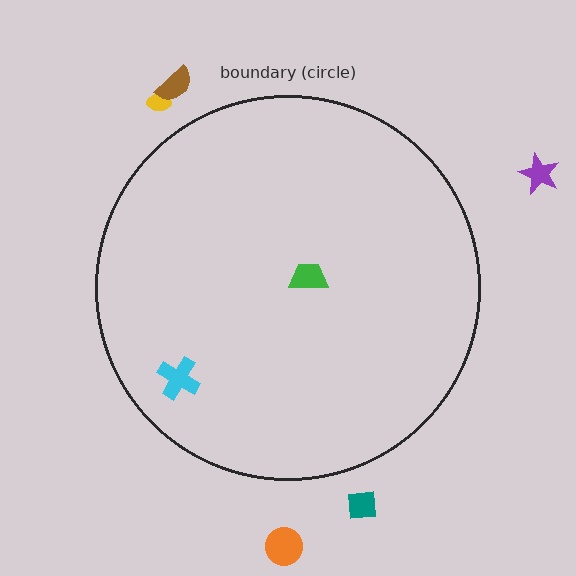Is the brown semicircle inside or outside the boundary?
Outside.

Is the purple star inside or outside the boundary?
Outside.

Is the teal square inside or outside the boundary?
Outside.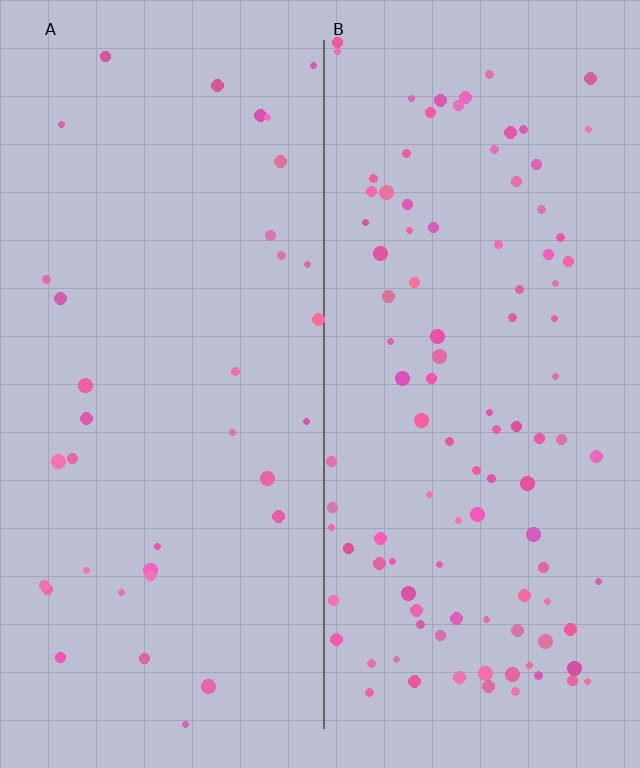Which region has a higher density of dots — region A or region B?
B (the right).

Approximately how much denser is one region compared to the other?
Approximately 2.9× — region B over region A.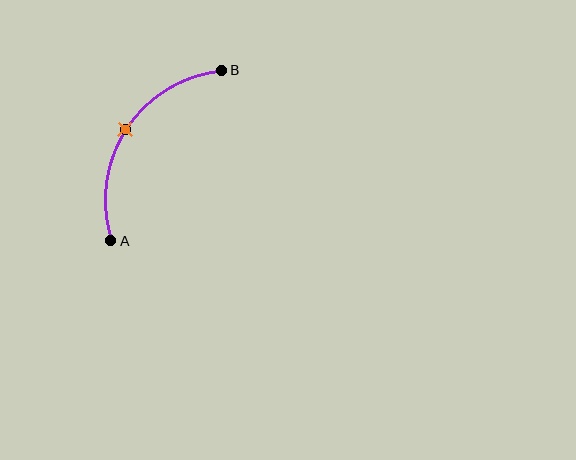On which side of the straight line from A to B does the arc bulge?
The arc bulges to the left of the straight line connecting A and B.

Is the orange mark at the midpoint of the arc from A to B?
Yes. The orange mark lies on the arc at equal arc-length from both A and B — it is the arc midpoint.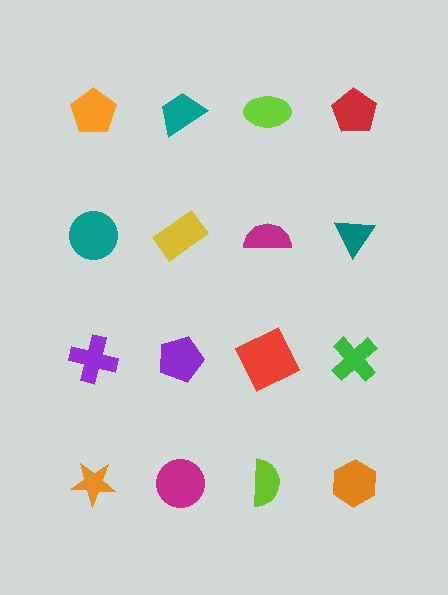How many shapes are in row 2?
4 shapes.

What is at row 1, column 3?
A lime ellipse.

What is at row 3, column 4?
A green cross.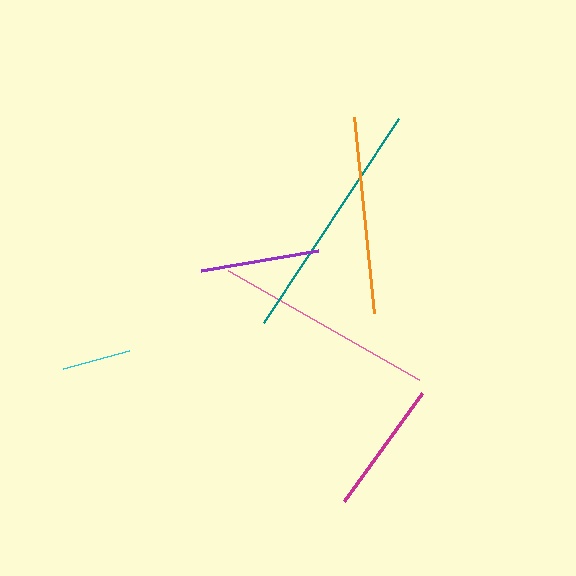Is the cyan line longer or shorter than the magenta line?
The magenta line is longer than the cyan line.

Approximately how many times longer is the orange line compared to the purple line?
The orange line is approximately 1.6 times the length of the purple line.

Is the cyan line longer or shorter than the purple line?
The purple line is longer than the cyan line.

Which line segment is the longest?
The teal line is the longest at approximately 244 pixels.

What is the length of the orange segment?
The orange segment is approximately 197 pixels long.